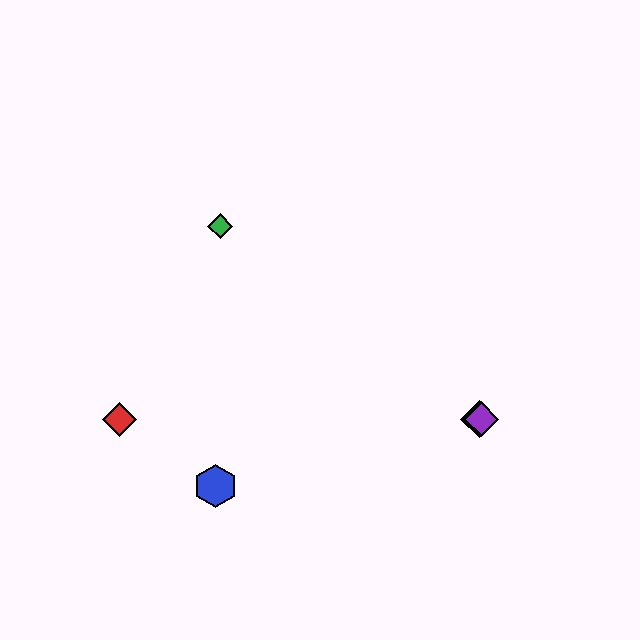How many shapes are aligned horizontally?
3 shapes (the red diamond, the yellow diamond, the purple diamond) are aligned horizontally.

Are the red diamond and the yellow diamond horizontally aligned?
Yes, both are at y≈419.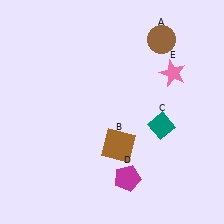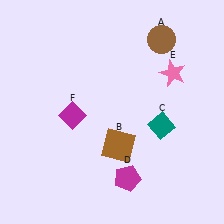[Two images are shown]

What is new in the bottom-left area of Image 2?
A magenta diamond (F) was added in the bottom-left area of Image 2.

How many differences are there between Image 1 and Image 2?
There is 1 difference between the two images.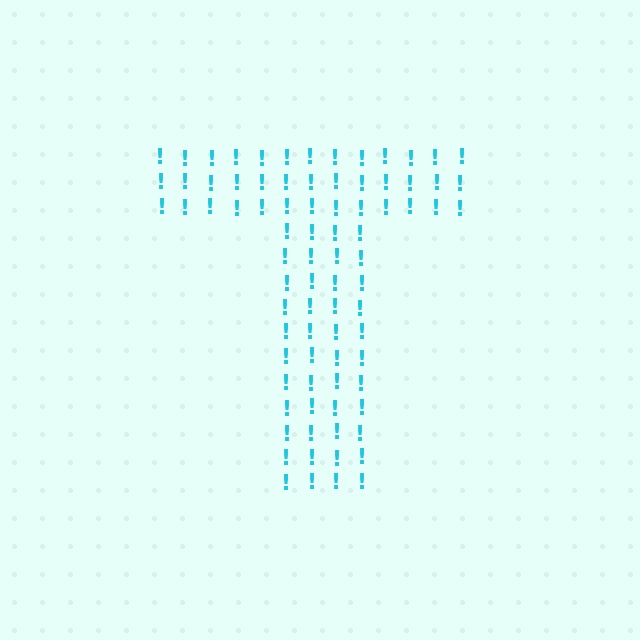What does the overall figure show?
The overall figure shows the letter T.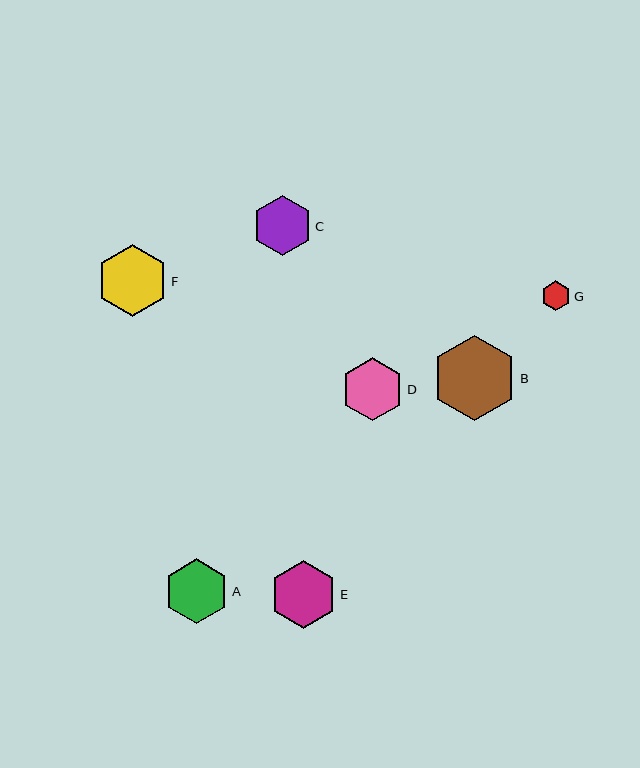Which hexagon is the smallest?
Hexagon G is the smallest with a size of approximately 30 pixels.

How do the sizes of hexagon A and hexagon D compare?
Hexagon A and hexagon D are approximately the same size.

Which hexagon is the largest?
Hexagon B is the largest with a size of approximately 85 pixels.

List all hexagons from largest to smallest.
From largest to smallest: B, F, E, A, D, C, G.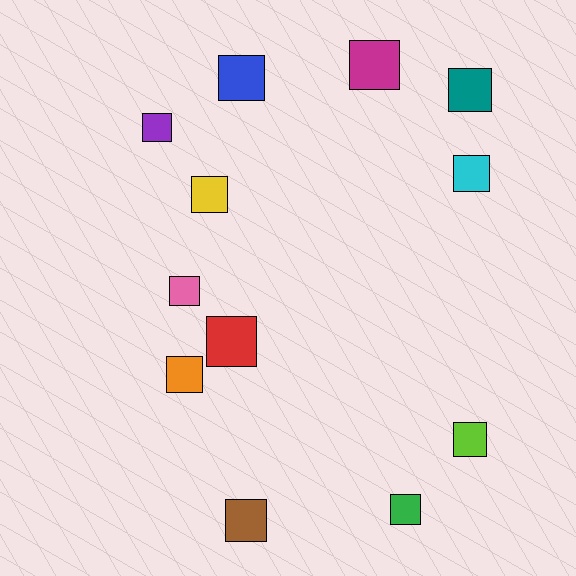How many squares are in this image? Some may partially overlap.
There are 12 squares.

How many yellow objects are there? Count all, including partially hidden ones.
There is 1 yellow object.